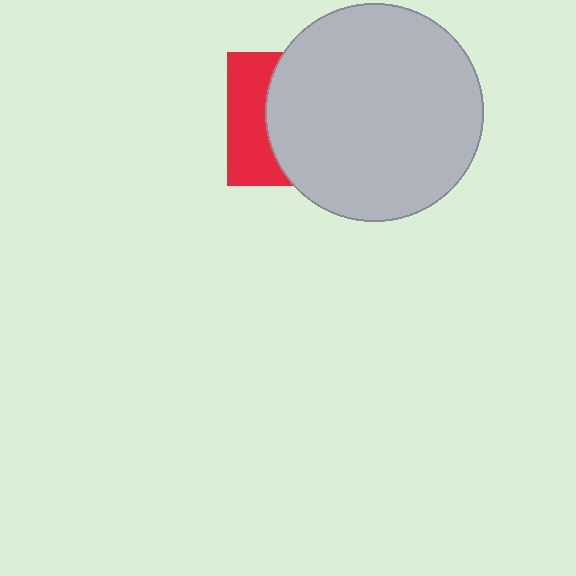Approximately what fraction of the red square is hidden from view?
Roughly 66% of the red square is hidden behind the light gray circle.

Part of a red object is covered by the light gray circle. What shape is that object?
It is a square.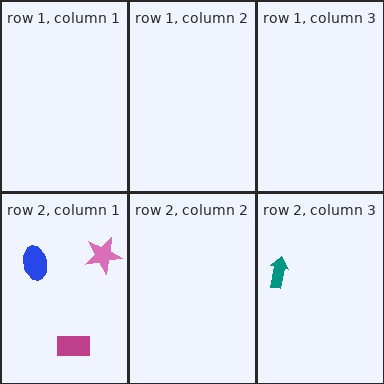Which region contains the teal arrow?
The row 2, column 3 region.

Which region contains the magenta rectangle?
The row 2, column 1 region.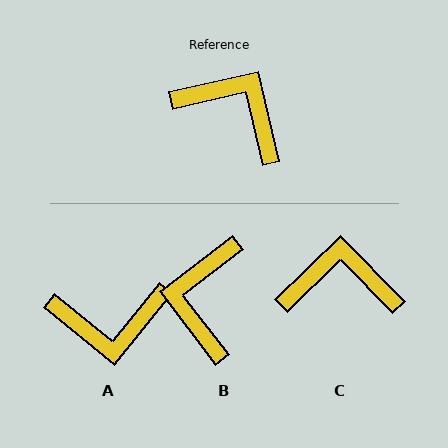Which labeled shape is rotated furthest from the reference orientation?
A, about 142 degrees away.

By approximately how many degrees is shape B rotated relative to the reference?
Approximately 115 degrees counter-clockwise.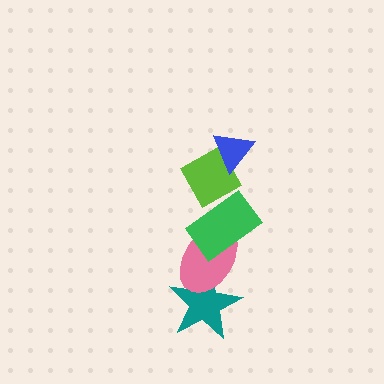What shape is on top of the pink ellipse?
The green rectangle is on top of the pink ellipse.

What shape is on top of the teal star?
The pink ellipse is on top of the teal star.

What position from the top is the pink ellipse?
The pink ellipse is 4th from the top.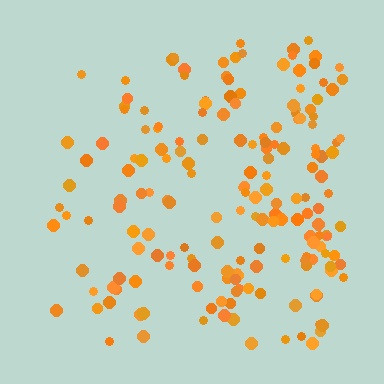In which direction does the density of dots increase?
From left to right, with the right side densest.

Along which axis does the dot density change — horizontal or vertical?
Horizontal.